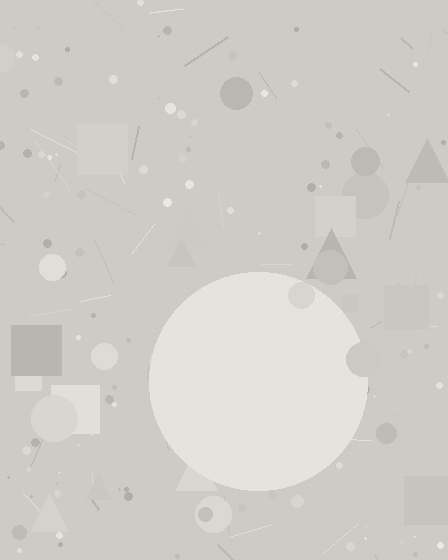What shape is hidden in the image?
A circle is hidden in the image.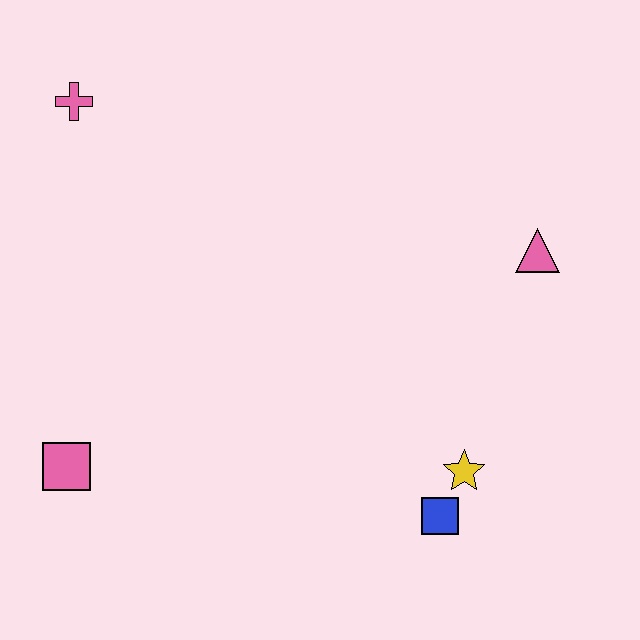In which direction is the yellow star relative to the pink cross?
The yellow star is to the right of the pink cross.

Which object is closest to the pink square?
The pink cross is closest to the pink square.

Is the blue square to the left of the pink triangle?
Yes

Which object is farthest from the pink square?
The pink triangle is farthest from the pink square.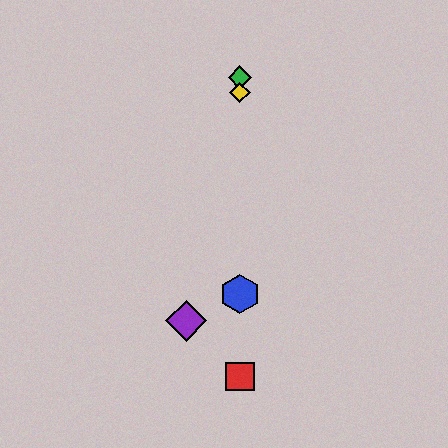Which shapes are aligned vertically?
The red square, the blue hexagon, the green diamond, the yellow diamond are aligned vertically.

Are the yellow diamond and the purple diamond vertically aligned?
No, the yellow diamond is at x≈240 and the purple diamond is at x≈186.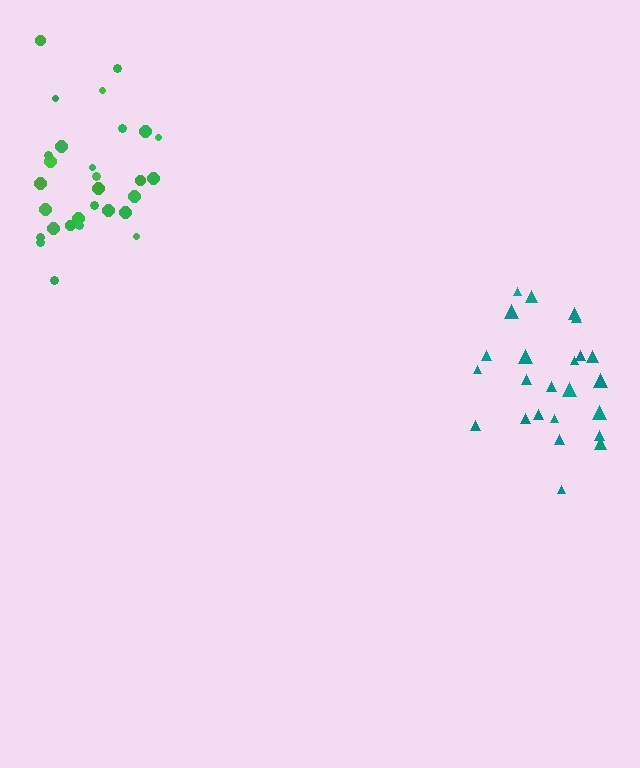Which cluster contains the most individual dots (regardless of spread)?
Green (30).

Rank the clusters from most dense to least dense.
teal, green.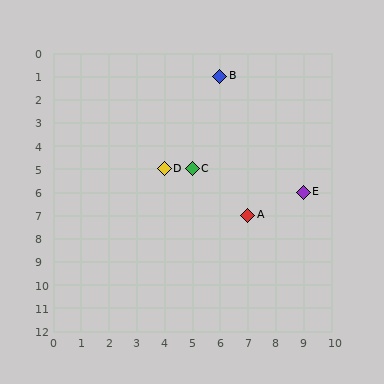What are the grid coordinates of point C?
Point C is at grid coordinates (5, 5).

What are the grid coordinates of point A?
Point A is at grid coordinates (7, 7).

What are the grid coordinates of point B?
Point B is at grid coordinates (6, 1).